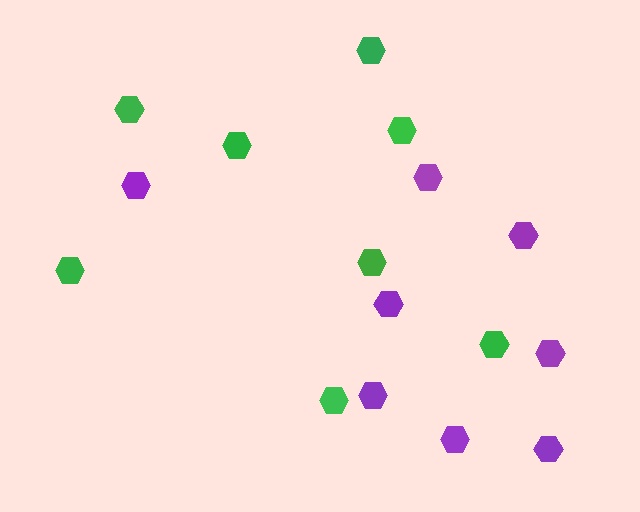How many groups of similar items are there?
There are 2 groups: one group of green hexagons (8) and one group of purple hexagons (8).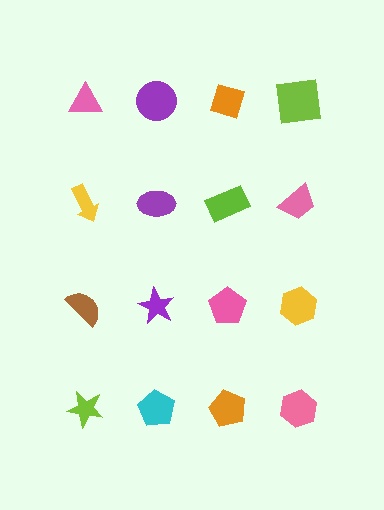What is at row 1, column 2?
A purple circle.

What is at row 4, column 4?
A pink hexagon.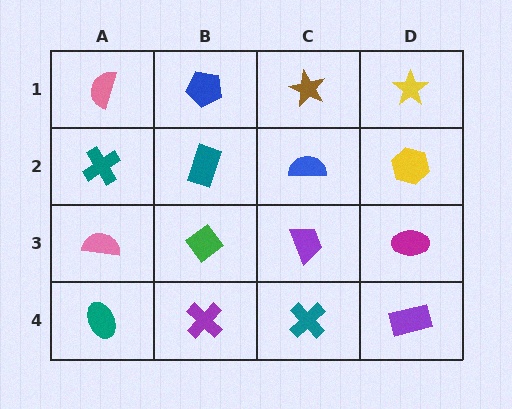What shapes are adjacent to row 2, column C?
A brown star (row 1, column C), a purple trapezoid (row 3, column C), a teal rectangle (row 2, column B), a yellow hexagon (row 2, column D).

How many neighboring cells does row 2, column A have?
3.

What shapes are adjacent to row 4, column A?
A pink semicircle (row 3, column A), a purple cross (row 4, column B).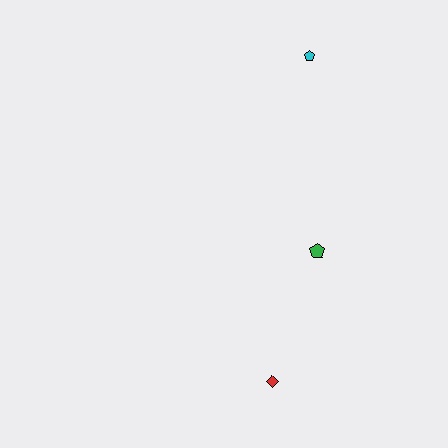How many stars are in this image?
There are no stars.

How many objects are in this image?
There are 3 objects.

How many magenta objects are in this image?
There are no magenta objects.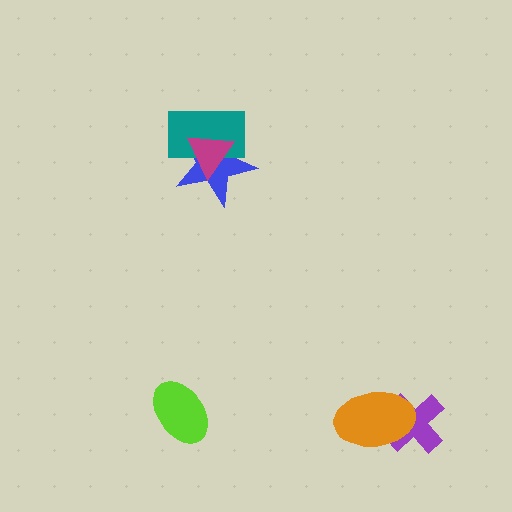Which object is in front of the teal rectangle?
The magenta triangle is in front of the teal rectangle.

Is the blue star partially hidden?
Yes, it is partially covered by another shape.